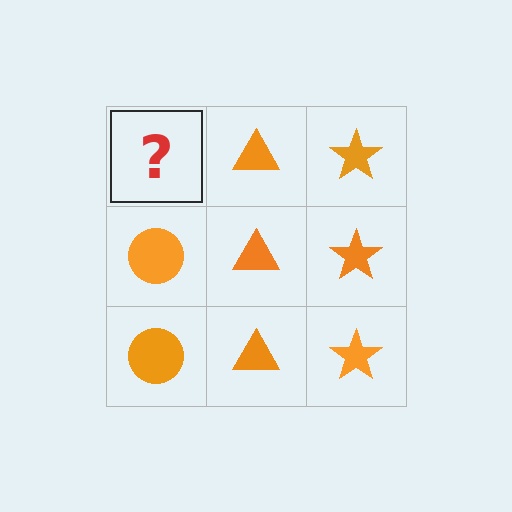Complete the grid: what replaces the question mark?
The question mark should be replaced with an orange circle.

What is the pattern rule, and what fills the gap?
The rule is that each column has a consistent shape. The gap should be filled with an orange circle.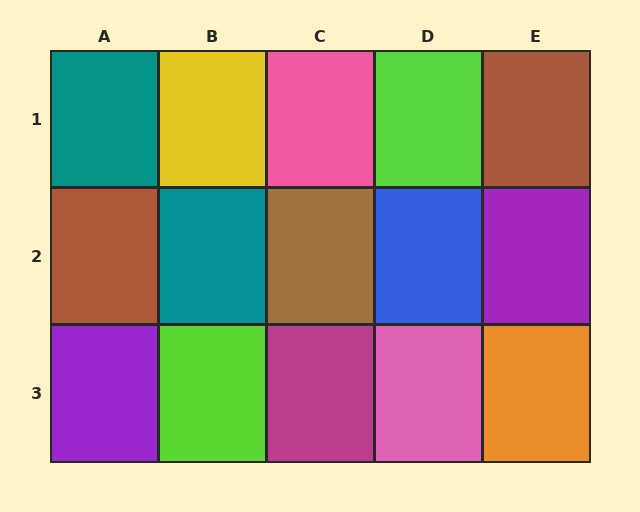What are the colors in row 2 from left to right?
Brown, teal, brown, blue, purple.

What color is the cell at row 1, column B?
Yellow.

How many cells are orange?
1 cell is orange.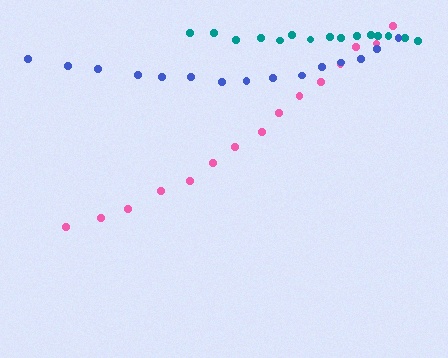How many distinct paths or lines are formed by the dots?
There are 3 distinct paths.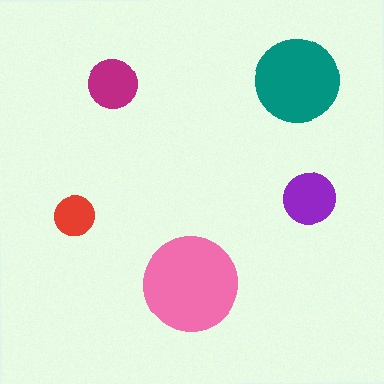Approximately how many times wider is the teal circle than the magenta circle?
About 1.5 times wider.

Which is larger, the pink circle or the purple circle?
The pink one.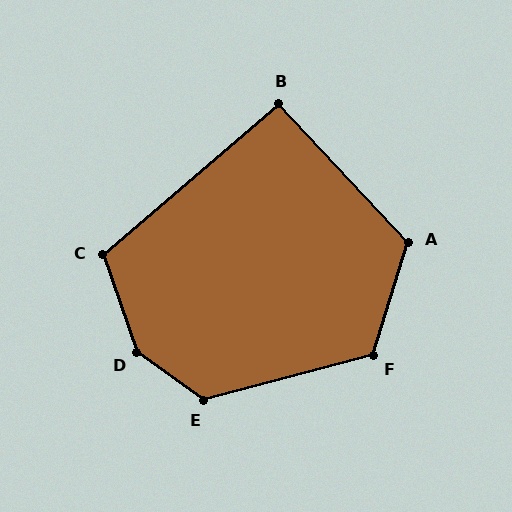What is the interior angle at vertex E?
Approximately 130 degrees (obtuse).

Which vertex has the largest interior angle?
D, at approximately 145 degrees.